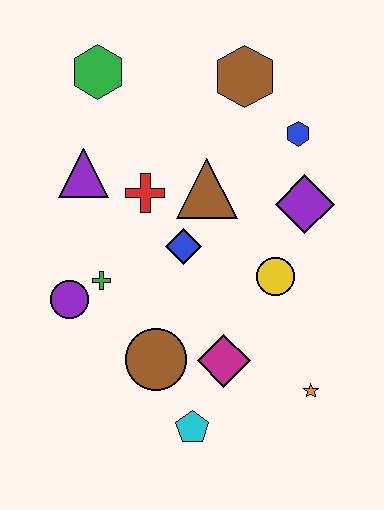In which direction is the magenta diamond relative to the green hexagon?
The magenta diamond is below the green hexagon.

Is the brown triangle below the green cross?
No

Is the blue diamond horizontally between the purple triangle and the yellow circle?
Yes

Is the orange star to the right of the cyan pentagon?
Yes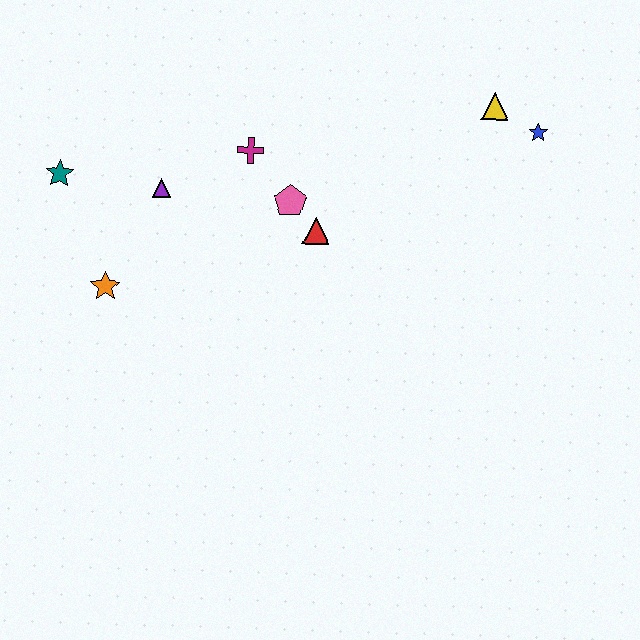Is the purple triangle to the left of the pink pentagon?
Yes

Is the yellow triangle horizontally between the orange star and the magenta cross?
No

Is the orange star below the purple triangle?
Yes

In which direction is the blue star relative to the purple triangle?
The blue star is to the right of the purple triangle.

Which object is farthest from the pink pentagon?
The blue star is farthest from the pink pentagon.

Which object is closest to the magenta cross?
The pink pentagon is closest to the magenta cross.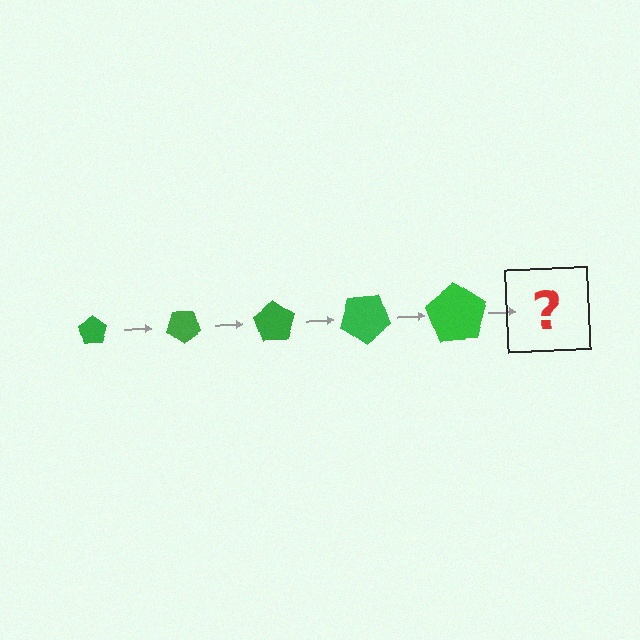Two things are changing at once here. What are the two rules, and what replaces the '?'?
The two rules are that the pentagon grows larger each step and it rotates 35 degrees each step. The '?' should be a pentagon, larger than the previous one and rotated 175 degrees from the start.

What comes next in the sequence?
The next element should be a pentagon, larger than the previous one and rotated 175 degrees from the start.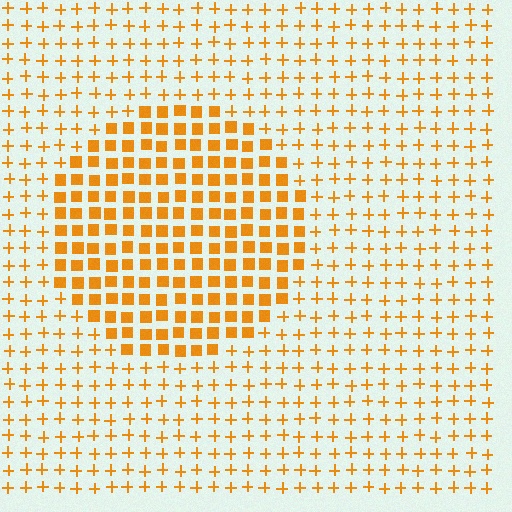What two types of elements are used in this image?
The image uses squares inside the circle region and plus signs outside it.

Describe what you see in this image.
The image is filled with small orange elements arranged in a uniform grid. A circle-shaped region contains squares, while the surrounding area contains plus signs. The boundary is defined purely by the change in element shape.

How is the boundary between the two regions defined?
The boundary is defined by a change in element shape: squares inside vs. plus signs outside. All elements share the same color and spacing.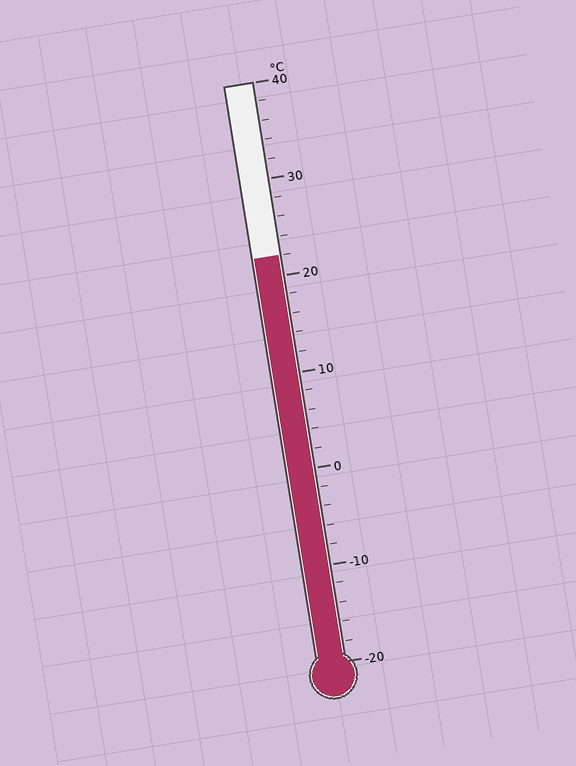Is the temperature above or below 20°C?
The temperature is above 20°C.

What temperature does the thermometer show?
The thermometer shows approximately 22°C.